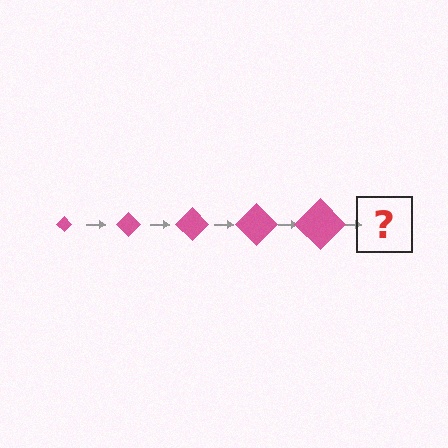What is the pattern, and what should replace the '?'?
The pattern is that the diamond gets progressively larger each step. The '?' should be a pink diamond, larger than the previous one.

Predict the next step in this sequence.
The next step is a pink diamond, larger than the previous one.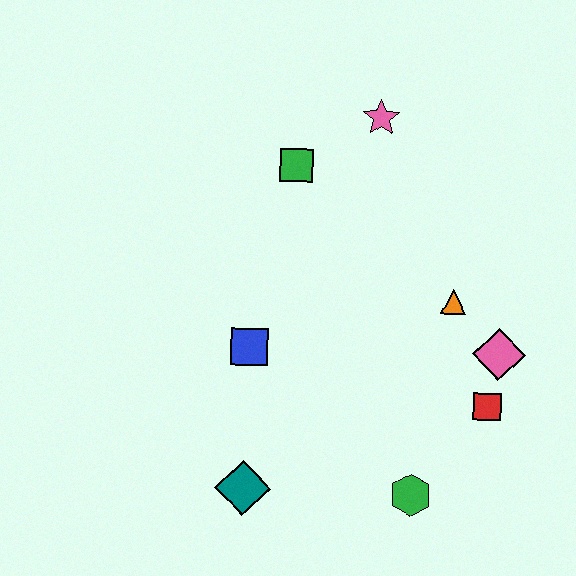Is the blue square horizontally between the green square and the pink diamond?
No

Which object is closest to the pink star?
The green square is closest to the pink star.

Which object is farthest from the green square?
The green hexagon is farthest from the green square.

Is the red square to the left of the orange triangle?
No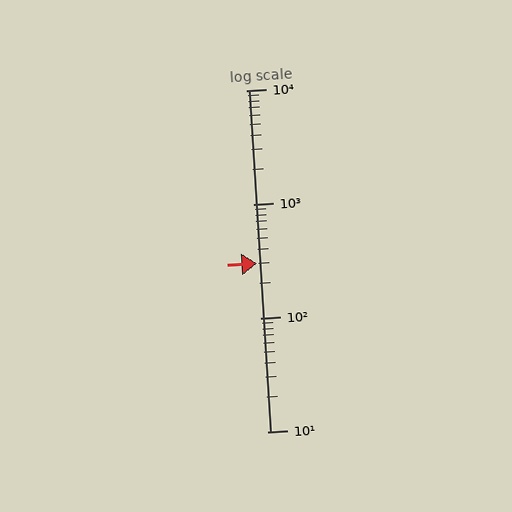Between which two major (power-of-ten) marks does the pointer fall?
The pointer is between 100 and 1000.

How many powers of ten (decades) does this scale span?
The scale spans 3 decades, from 10 to 10000.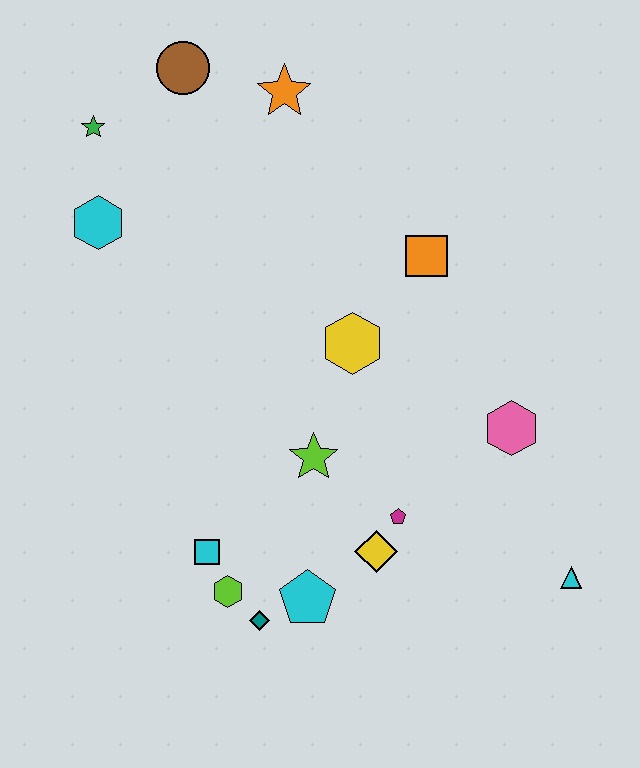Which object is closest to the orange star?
The brown circle is closest to the orange star.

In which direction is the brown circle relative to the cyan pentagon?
The brown circle is above the cyan pentagon.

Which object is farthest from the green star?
The cyan triangle is farthest from the green star.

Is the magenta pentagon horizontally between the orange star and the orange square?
Yes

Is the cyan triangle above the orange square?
No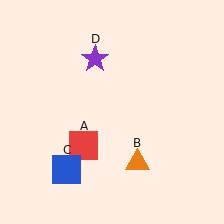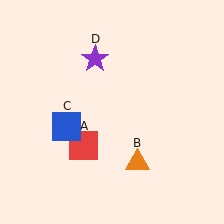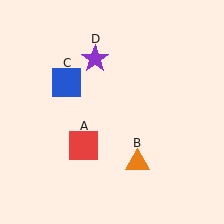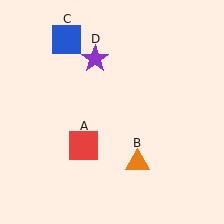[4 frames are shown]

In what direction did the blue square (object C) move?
The blue square (object C) moved up.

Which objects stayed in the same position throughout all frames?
Red square (object A) and orange triangle (object B) and purple star (object D) remained stationary.